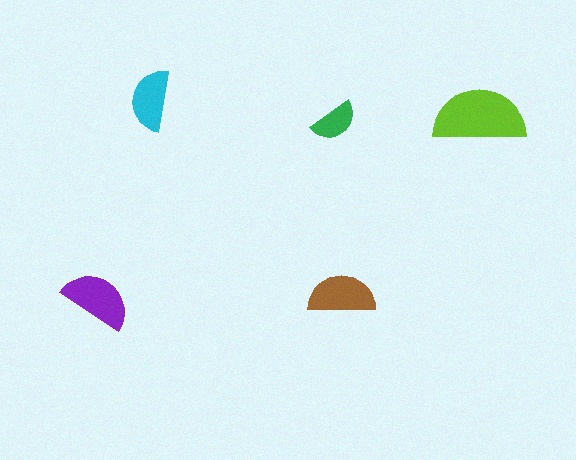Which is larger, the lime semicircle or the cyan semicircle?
The lime one.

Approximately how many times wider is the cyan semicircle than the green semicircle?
About 1.5 times wider.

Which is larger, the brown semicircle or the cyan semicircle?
The brown one.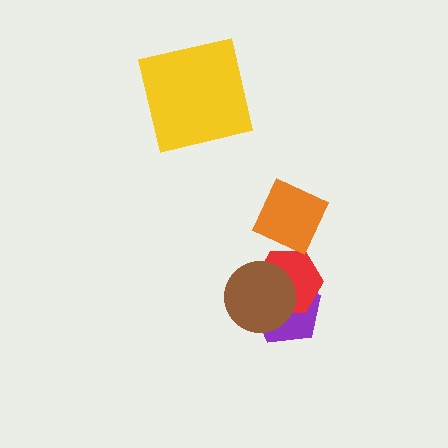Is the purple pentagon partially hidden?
Yes, it is partially covered by another shape.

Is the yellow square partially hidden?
No, no other shape covers it.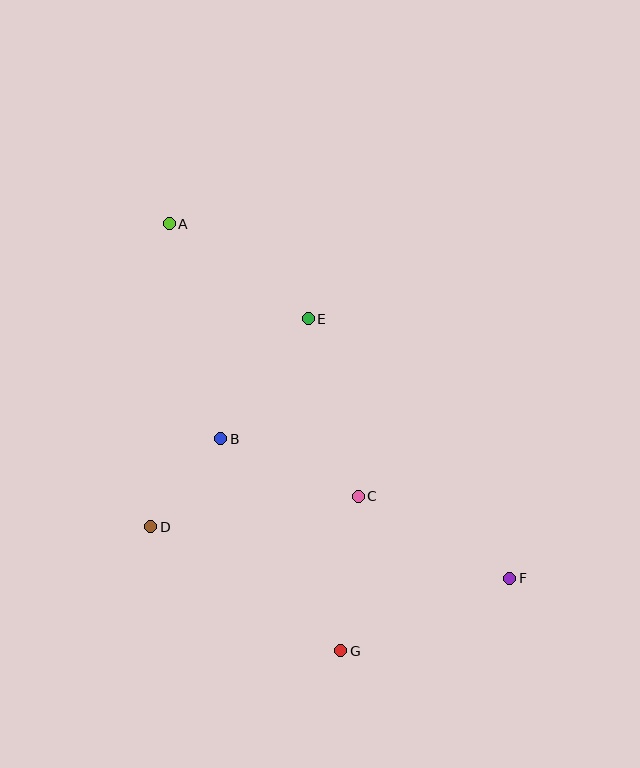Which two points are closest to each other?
Points B and D are closest to each other.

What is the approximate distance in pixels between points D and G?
The distance between D and G is approximately 227 pixels.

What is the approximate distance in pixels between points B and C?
The distance between B and C is approximately 149 pixels.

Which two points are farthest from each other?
Points A and F are farthest from each other.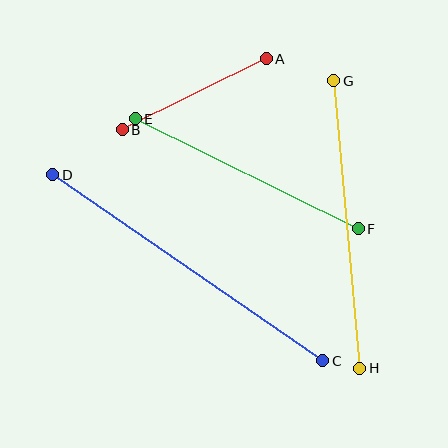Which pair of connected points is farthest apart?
Points C and D are farthest apart.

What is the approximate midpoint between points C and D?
The midpoint is at approximately (188, 268) pixels.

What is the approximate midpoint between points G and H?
The midpoint is at approximately (347, 224) pixels.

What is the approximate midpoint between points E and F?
The midpoint is at approximately (247, 174) pixels.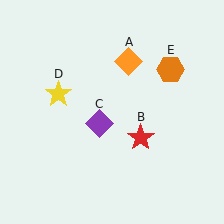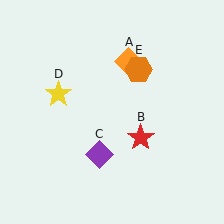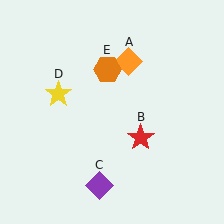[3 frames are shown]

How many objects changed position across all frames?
2 objects changed position: purple diamond (object C), orange hexagon (object E).